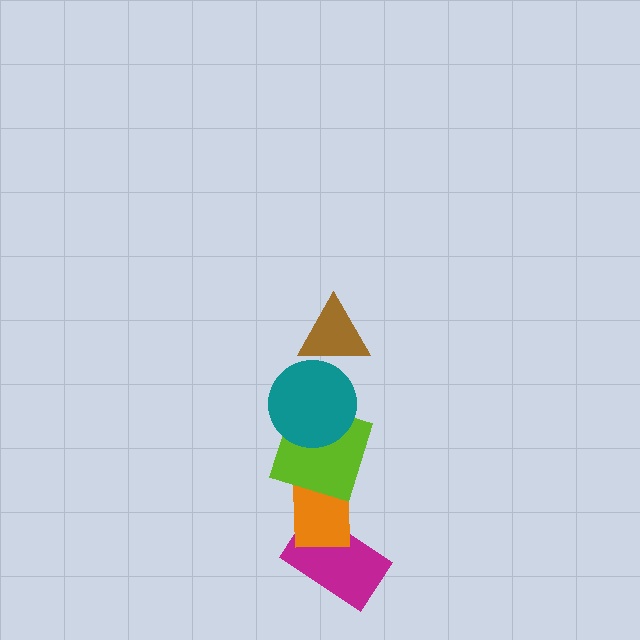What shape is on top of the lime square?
The teal circle is on top of the lime square.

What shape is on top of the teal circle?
The brown triangle is on top of the teal circle.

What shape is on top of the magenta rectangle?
The orange rectangle is on top of the magenta rectangle.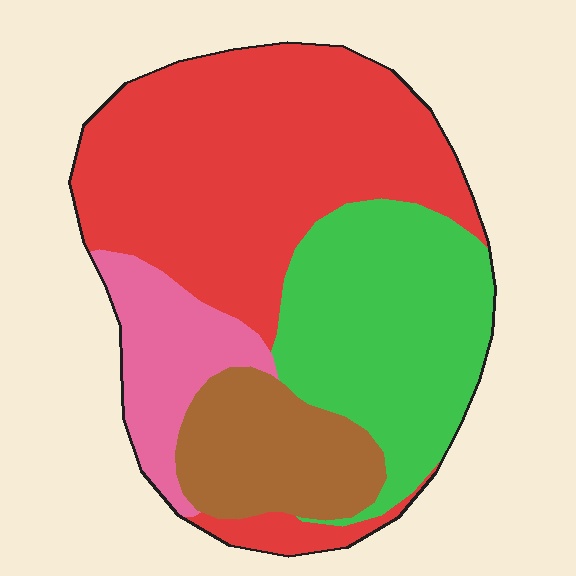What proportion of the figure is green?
Green takes up between a quarter and a half of the figure.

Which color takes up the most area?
Red, at roughly 45%.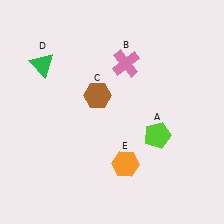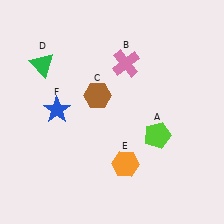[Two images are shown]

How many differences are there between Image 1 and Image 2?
There is 1 difference between the two images.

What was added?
A blue star (F) was added in Image 2.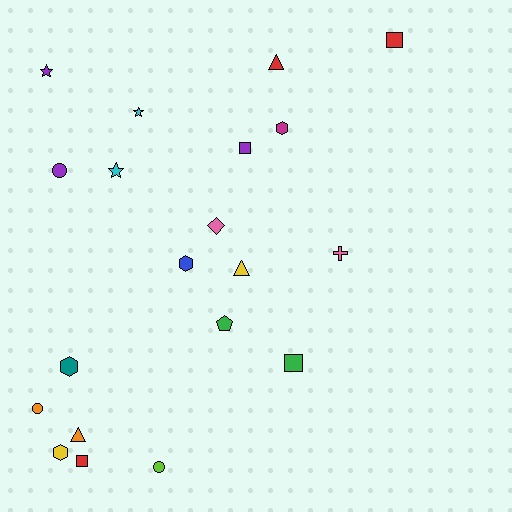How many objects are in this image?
There are 20 objects.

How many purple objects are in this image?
There are 3 purple objects.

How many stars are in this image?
There are 3 stars.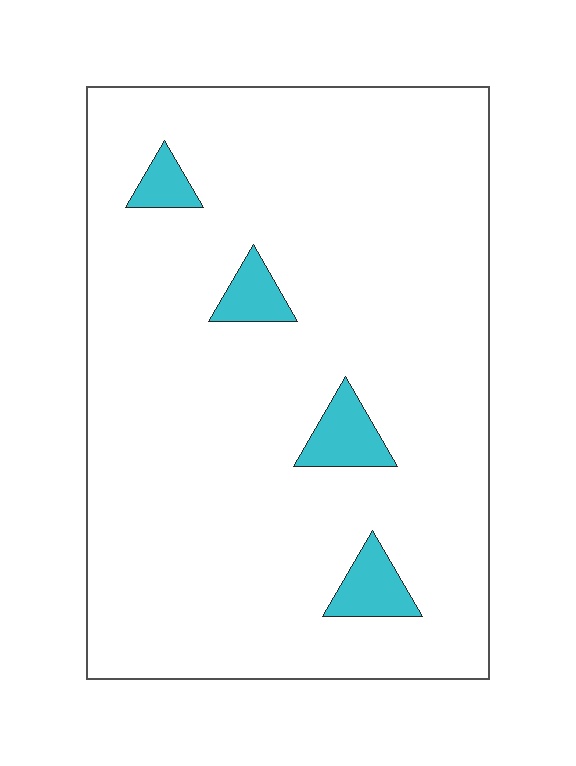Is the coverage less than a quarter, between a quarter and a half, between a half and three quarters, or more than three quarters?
Less than a quarter.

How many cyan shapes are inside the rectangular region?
4.